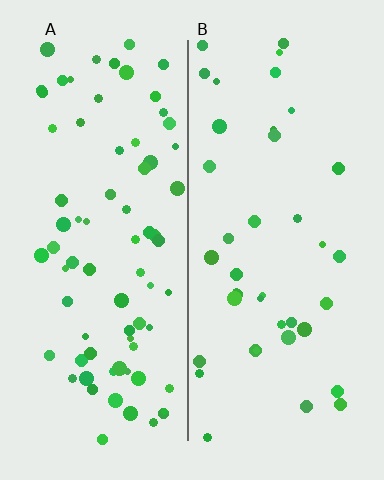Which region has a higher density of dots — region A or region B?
A (the left).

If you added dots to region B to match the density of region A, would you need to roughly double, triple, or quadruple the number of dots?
Approximately double.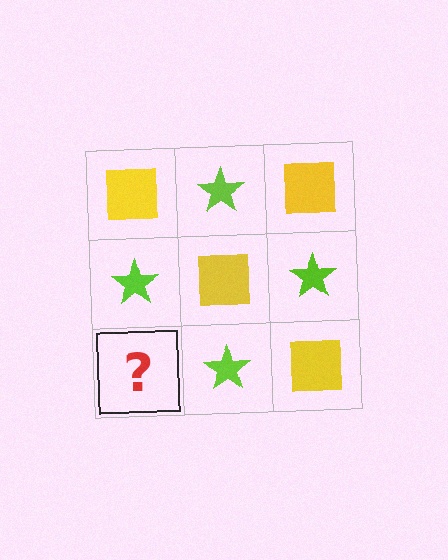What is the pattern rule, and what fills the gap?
The rule is that it alternates yellow square and lime star in a checkerboard pattern. The gap should be filled with a yellow square.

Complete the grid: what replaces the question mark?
The question mark should be replaced with a yellow square.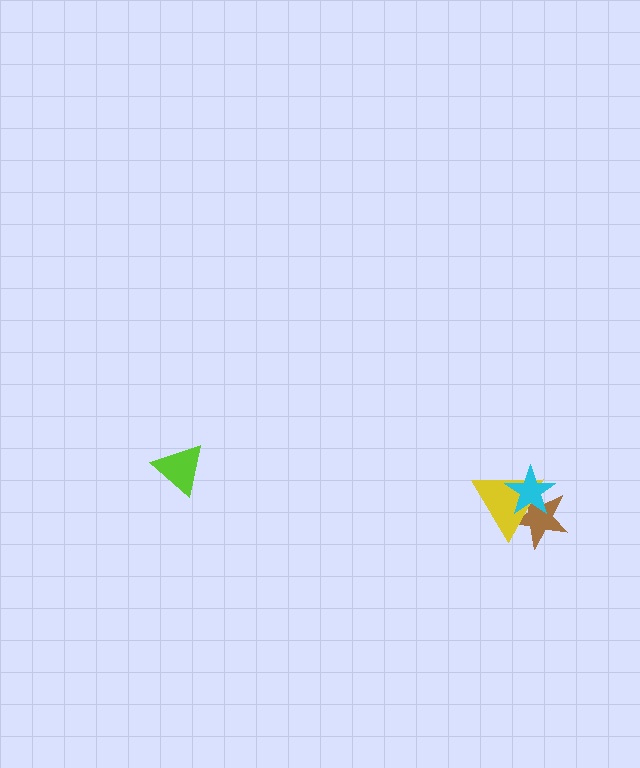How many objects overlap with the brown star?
2 objects overlap with the brown star.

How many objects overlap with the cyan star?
2 objects overlap with the cyan star.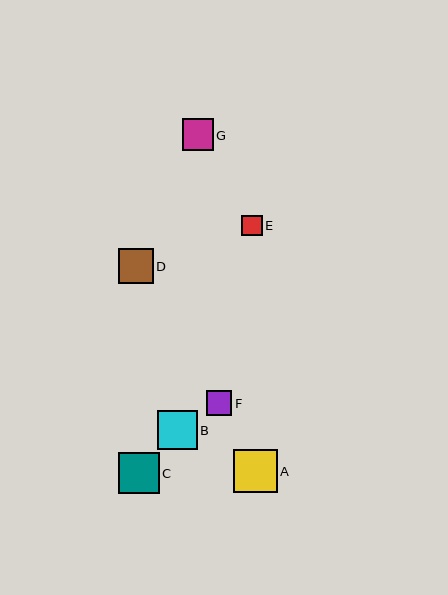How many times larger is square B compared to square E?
Square B is approximately 1.9 times the size of square E.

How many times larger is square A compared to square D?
Square A is approximately 1.2 times the size of square D.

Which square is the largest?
Square A is the largest with a size of approximately 43 pixels.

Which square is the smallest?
Square E is the smallest with a size of approximately 21 pixels.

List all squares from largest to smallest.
From largest to smallest: A, C, B, D, G, F, E.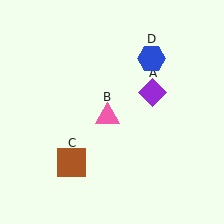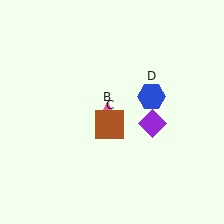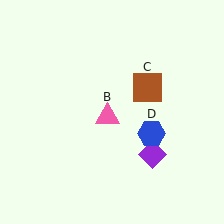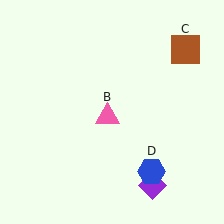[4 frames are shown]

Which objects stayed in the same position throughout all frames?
Pink triangle (object B) remained stationary.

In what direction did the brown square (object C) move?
The brown square (object C) moved up and to the right.